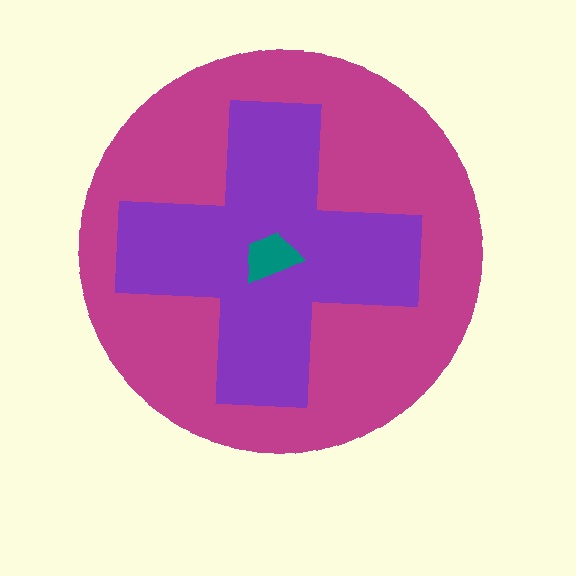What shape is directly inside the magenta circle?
The purple cross.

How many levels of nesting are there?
3.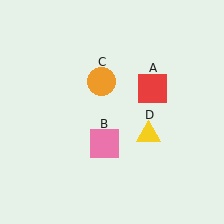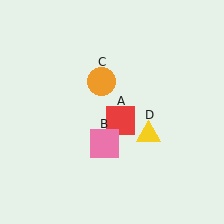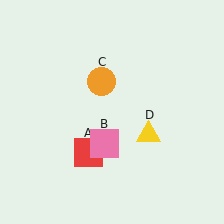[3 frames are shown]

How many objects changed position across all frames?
1 object changed position: red square (object A).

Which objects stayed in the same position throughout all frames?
Pink square (object B) and orange circle (object C) and yellow triangle (object D) remained stationary.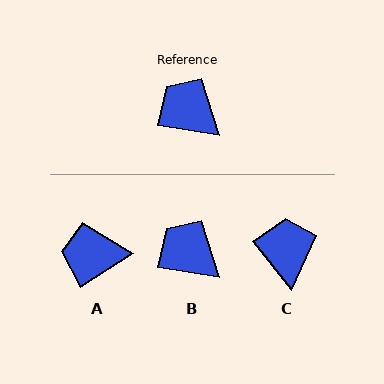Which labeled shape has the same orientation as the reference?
B.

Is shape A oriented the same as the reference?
No, it is off by about 42 degrees.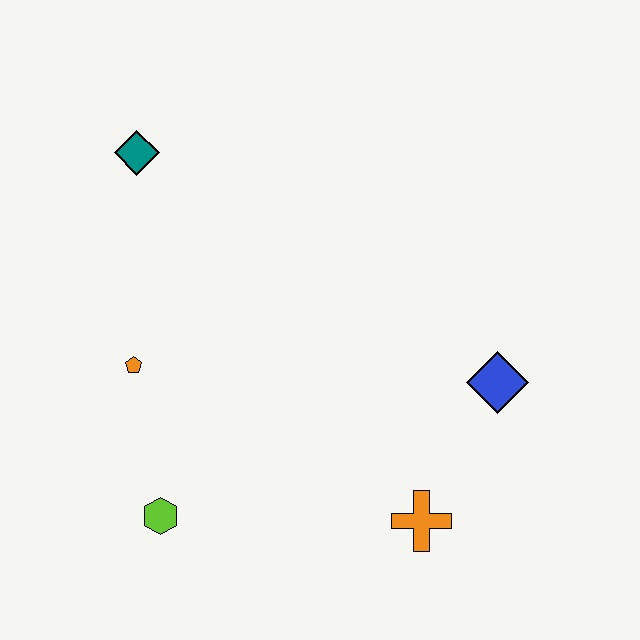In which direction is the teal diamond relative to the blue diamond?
The teal diamond is to the left of the blue diamond.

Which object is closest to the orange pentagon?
The lime hexagon is closest to the orange pentagon.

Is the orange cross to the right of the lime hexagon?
Yes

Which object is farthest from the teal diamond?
The orange cross is farthest from the teal diamond.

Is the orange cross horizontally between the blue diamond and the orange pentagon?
Yes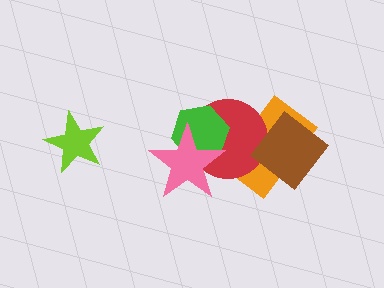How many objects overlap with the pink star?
2 objects overlap with the pink star.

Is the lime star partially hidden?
No, no other shape covers it.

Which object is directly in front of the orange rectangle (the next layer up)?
The red circle is directly in front of the orange rectangle.